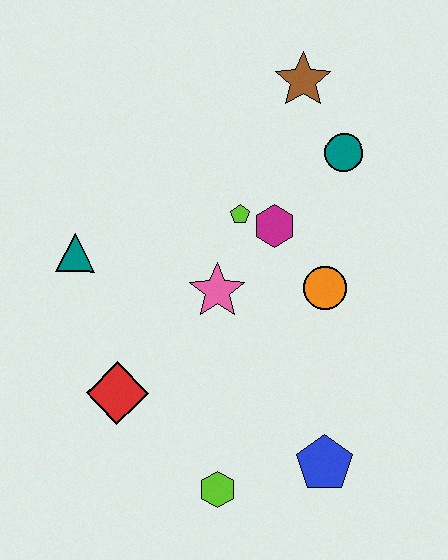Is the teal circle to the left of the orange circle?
No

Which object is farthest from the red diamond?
The brown star is farthest from the red diamond.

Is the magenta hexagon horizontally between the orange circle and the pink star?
Yes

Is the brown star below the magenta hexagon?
No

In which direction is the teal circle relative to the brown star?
The teal circle is below the brown star.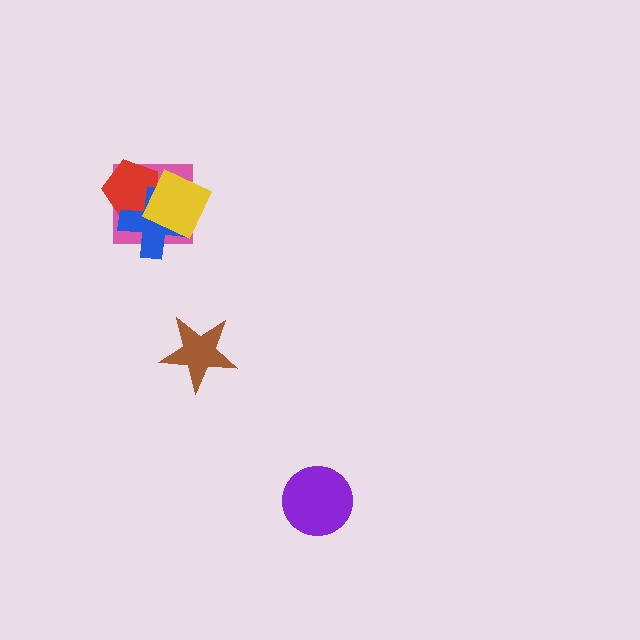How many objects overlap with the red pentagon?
3 objects overlap with the red pentagon.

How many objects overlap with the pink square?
3 objects overlap with the pink square.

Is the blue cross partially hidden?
Yes, it is partially covered by another shape.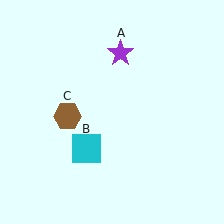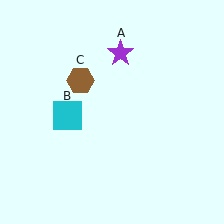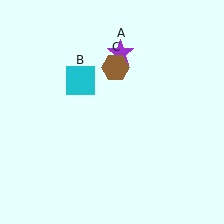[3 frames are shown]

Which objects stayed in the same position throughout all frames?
Purple star (object A) remained stationary.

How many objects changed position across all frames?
2 objects changed position: cyan square (object B), brown hexagon (object C).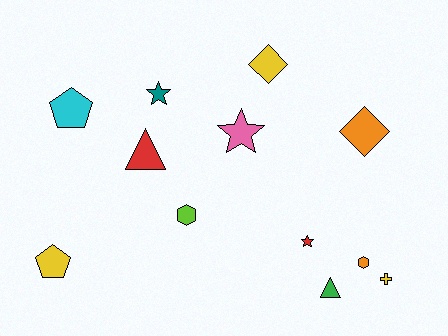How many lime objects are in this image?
There is 1 lime object.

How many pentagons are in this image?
There are 2 pentagons.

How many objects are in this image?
There are 12 objects.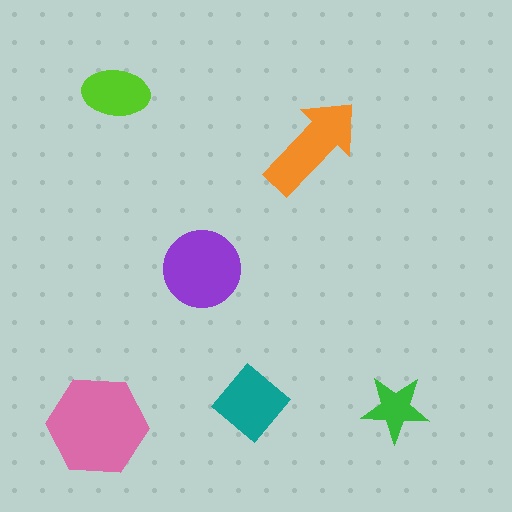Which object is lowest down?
The pink hexagon is bottommost.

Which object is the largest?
The pink hexagon.